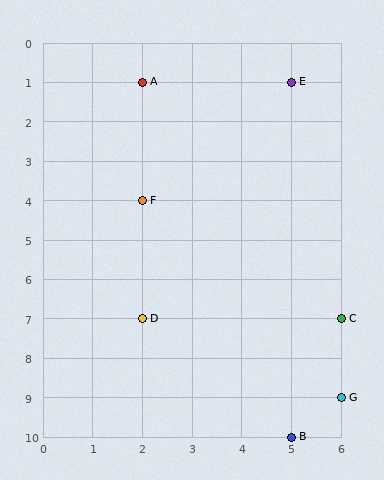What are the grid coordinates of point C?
Point C is at grid coordinates (6, 7).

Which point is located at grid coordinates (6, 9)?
Point G is at (6, 9).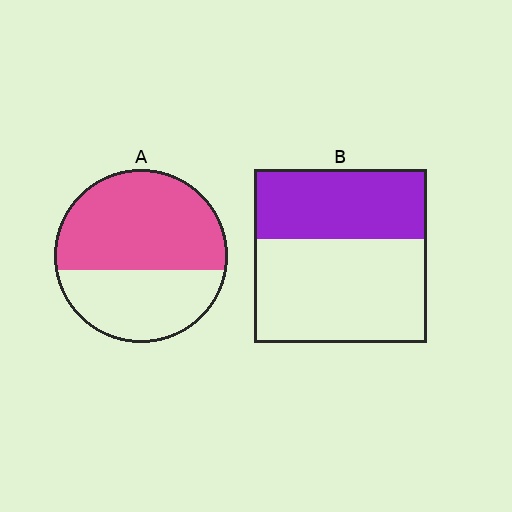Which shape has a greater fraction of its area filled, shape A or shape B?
Shape A.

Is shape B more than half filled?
No.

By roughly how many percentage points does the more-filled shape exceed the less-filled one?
By roughly 20 percentage points (A over B).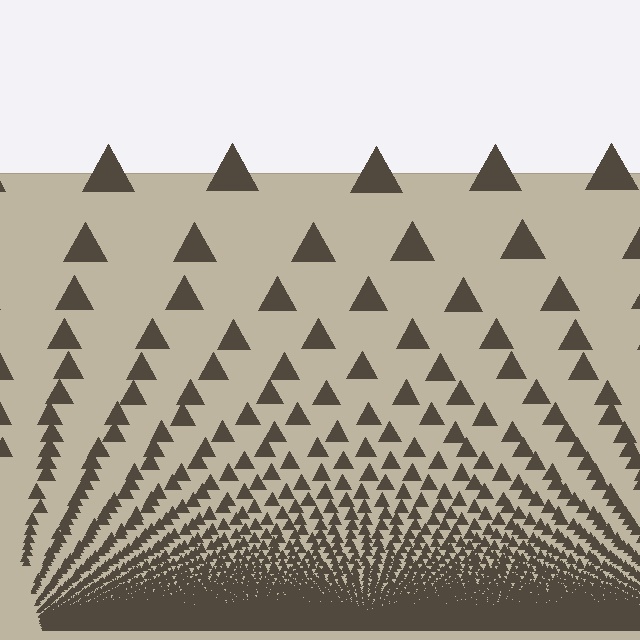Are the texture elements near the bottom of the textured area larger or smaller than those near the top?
Smaller. The gradient is inverted — elements near the bottom are smaller and denser.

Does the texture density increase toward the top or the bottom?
Density increases toward the bottom.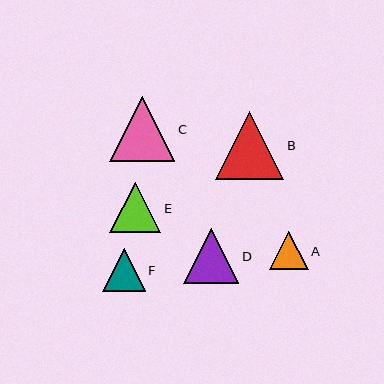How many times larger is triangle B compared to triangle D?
Triangle B is approximately 1.2 times the size of triangle D.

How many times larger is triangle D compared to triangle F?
Triangle D is approximately 1.3 times the size of triangle F.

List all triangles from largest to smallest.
From largest to smallest: B, C, D, E, F, A.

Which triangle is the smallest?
Triangle A is the smallest with a size of approximately 38 pixels.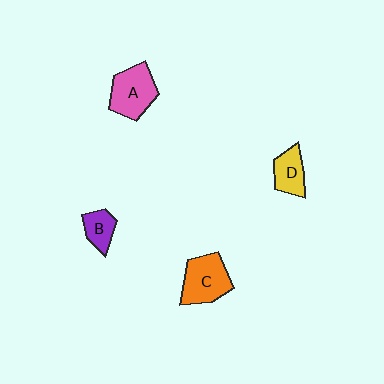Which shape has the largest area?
Shape A (pink).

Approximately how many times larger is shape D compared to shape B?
Approximately 1.2 times.